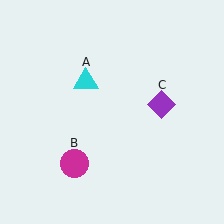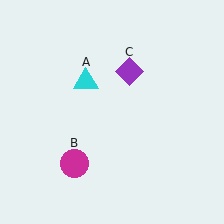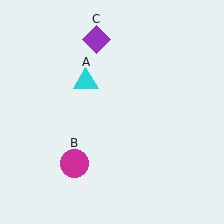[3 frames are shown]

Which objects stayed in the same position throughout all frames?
Cyan triangle (object A) and magenta circle (object B) remained stationary.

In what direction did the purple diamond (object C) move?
The purple diamond (object C) moved up and to the left.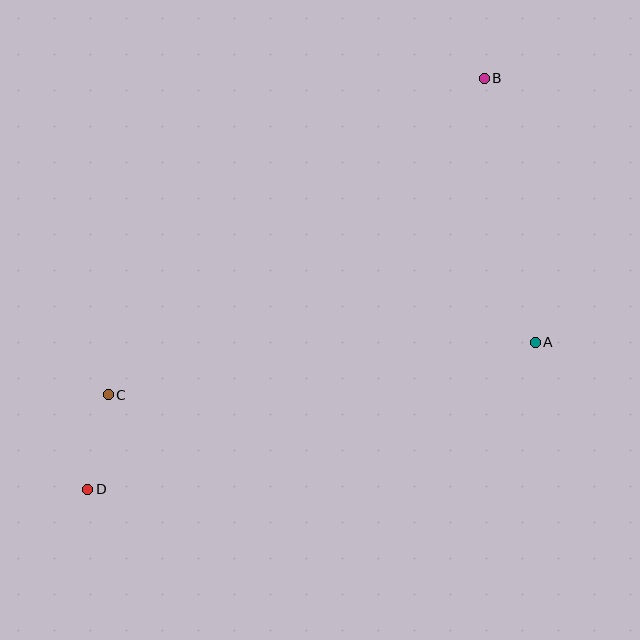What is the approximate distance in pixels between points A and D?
The distance between A and D is approximately 471 pixels.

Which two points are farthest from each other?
Points B and D are farthest from each other.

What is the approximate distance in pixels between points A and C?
The distance between A and C is approximately 430 pixels.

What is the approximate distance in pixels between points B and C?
The distance between B and C is approximately 492 pixels.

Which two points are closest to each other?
Points C and D are closest to each other.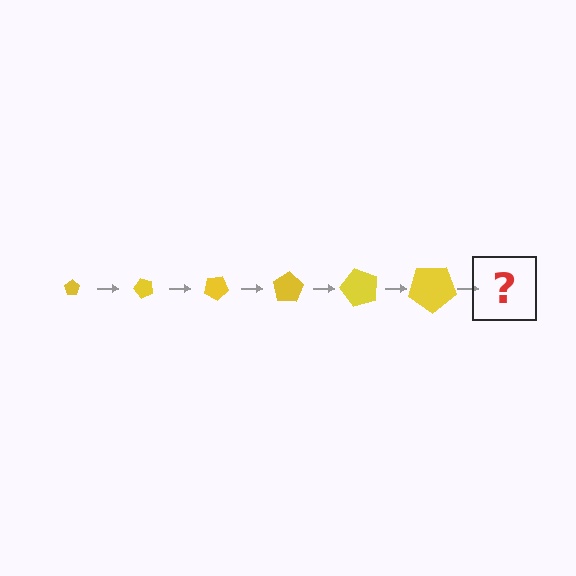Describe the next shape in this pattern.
It should be a pentagon, larger than the previous one and rotated 300 degrees from the start.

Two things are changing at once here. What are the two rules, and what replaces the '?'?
The two rules are that the pentagon grows larger each step and it rotates 50 degrees each step. The '?' should be a pentagon, larger than the previous one and rotated 300 degrees from the start.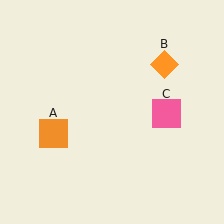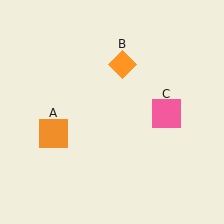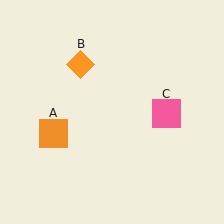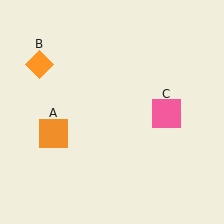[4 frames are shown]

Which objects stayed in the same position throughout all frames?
Orange square (object A) and pink square (object C) remained stationary.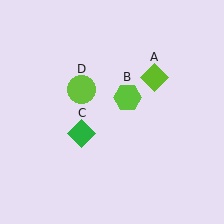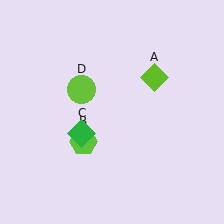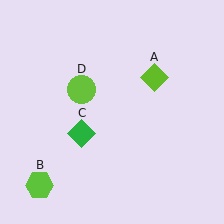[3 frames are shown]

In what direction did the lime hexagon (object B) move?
The lime hexagon (object B) moved down and to the left.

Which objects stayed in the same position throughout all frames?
Lime diamond (object A) and green diamond (object C) and lime circle (object D) remained stationary.